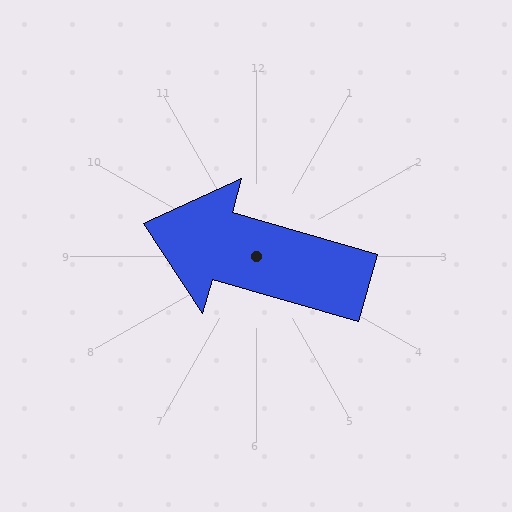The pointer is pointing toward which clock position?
Roughly 10 o'clock.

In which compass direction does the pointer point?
West.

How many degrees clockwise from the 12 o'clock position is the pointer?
Approximately 286 degrees.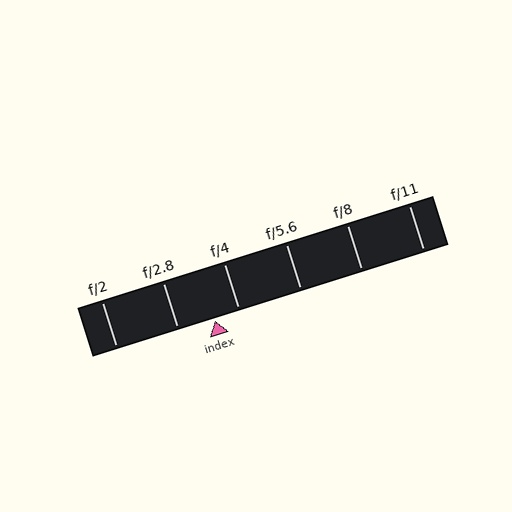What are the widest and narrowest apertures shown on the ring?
The widest aperture shown is f/2 and the narrowest is f/11.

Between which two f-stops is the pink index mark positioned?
The index mark is between f/2.8 and f/4.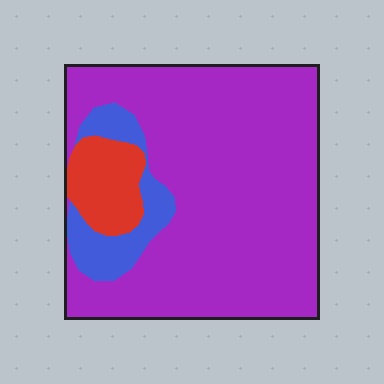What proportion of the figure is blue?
Blue takes up about one tenth (1/10) of the figure.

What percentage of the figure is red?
Red takes up about one tenth (1/10) of the figure.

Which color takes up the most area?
Purple, at roughly 80%.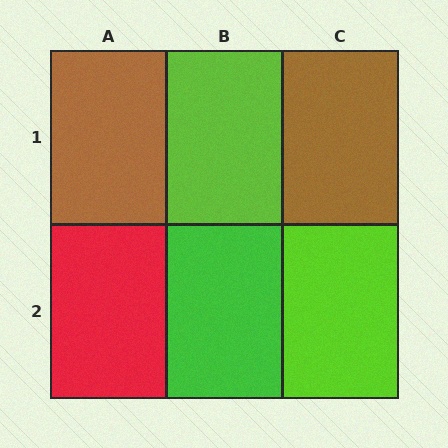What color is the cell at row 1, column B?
Lime.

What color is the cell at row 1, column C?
Brown.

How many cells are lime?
2 cells are lime.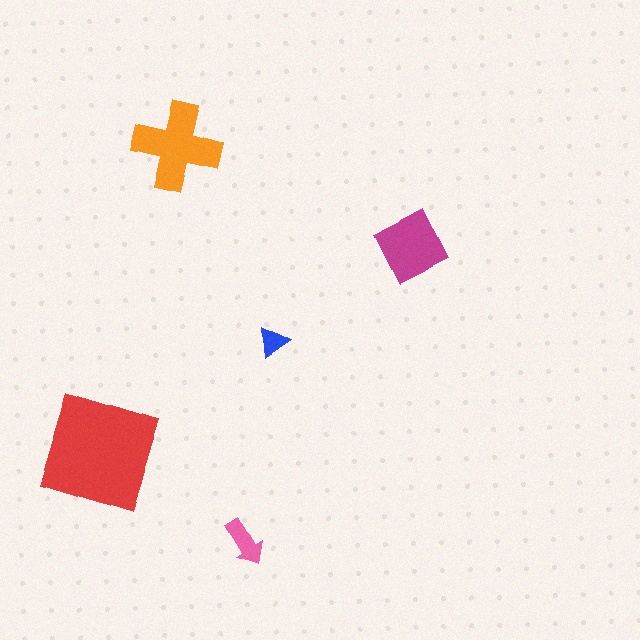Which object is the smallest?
The blue triangle.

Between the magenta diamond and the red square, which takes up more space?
The red square.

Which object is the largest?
The red square.